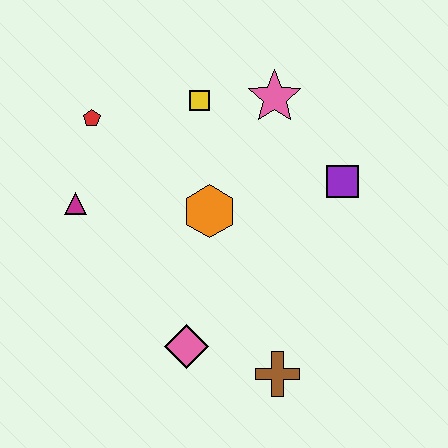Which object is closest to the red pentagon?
The magenta triangle is closest to the red pentagon.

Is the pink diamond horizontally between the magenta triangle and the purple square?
Yes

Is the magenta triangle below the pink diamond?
No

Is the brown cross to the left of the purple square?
Yes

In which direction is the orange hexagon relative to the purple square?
The orange hexagon is to the left of the purple square.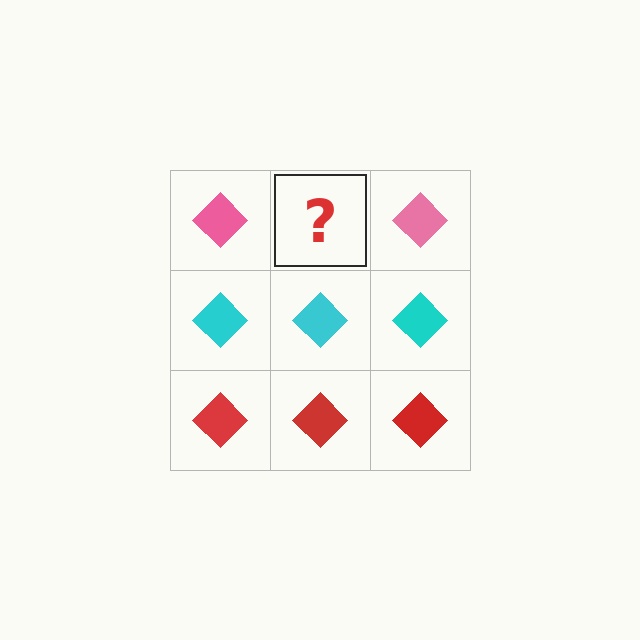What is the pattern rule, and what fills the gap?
The rule is that each row has a consistent color. The gap should be filled with a pink diamond.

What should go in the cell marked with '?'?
The missing cell should contain a pink diamond.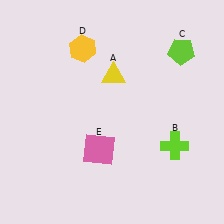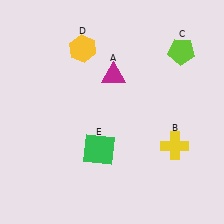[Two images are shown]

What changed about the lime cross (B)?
In Image 1, B is lime. In Image 2, it changed to yellow.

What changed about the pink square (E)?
In Image 1, E is pink. In Image 2, it changed to green.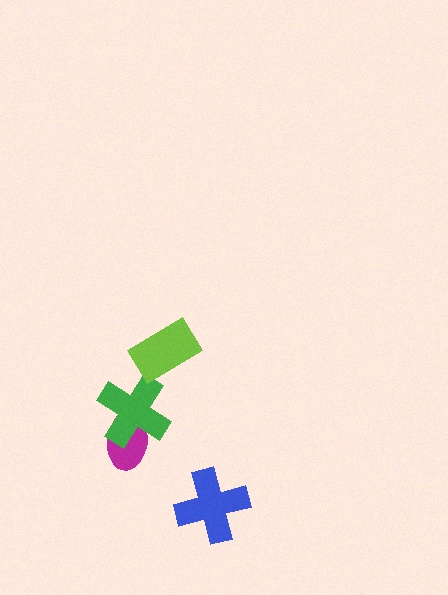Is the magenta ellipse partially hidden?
Yes, it is partially covered by another shape.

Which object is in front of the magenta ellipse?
The green cross is in front of the magenta ellipse.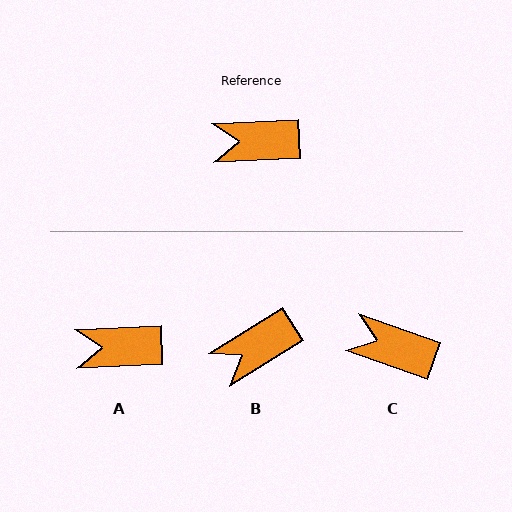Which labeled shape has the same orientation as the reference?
A.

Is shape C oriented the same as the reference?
No, it is off by about 22 degrees.